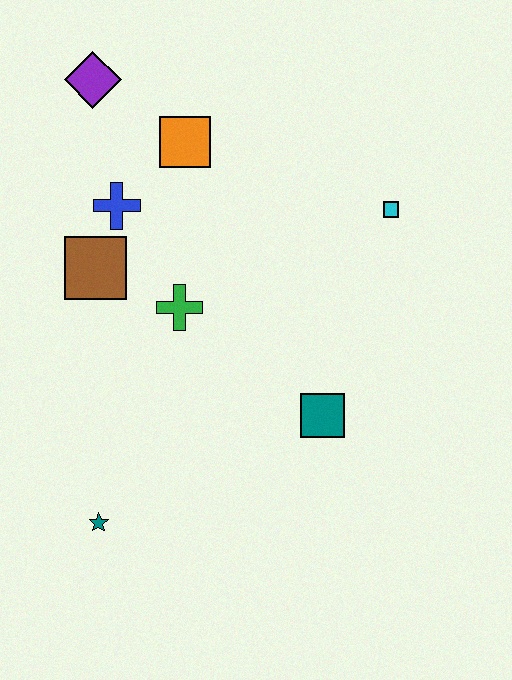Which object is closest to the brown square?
The blue cross is closest to the brown square.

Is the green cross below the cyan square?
Yes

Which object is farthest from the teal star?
The purple diamond is farthest from the teal star.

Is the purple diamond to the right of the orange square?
No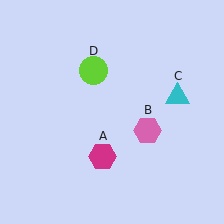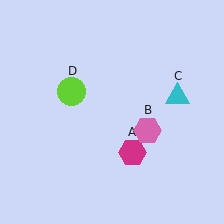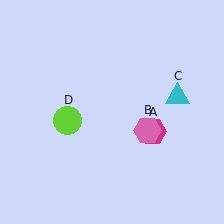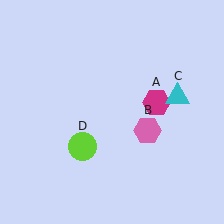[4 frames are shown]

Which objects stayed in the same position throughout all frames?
Pink hexagon (object B) and cyan triangle (object C) remained stationary.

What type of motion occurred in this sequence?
The magenta hexagon (object A), lime circle (object D) rotated counterclockwise around the center of the scene.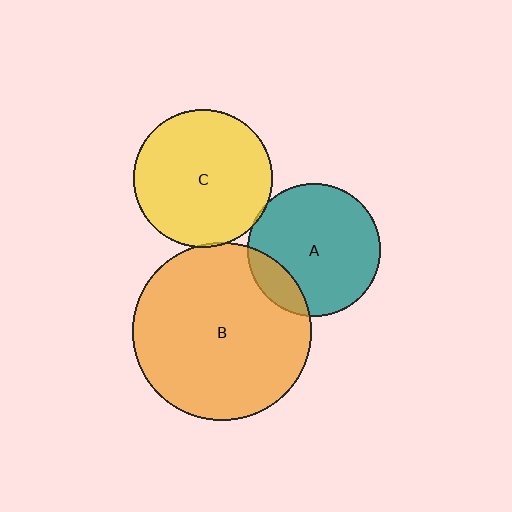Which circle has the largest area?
Circle B (orange).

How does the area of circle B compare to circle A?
Approximately 1.8 times.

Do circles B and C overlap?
Yes.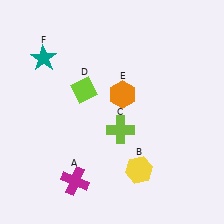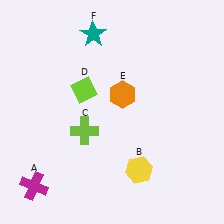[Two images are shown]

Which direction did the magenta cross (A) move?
The magenta cross (A) moved left.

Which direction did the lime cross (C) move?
The lime cross (C) moved left.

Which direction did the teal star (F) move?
The teal star (F) moved right.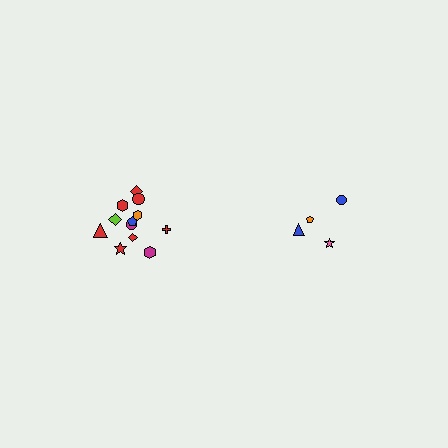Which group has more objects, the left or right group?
The left group.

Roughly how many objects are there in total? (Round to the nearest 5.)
Roughly 15 objects in total.